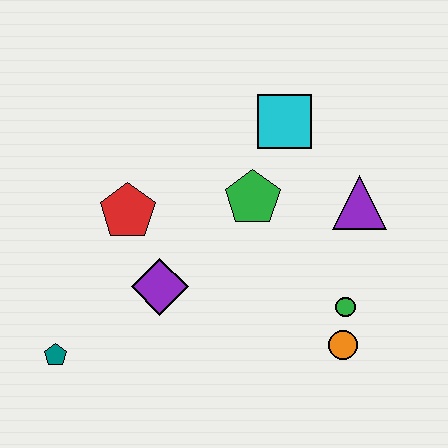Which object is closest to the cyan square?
The green pentagon is closest to the cyan square.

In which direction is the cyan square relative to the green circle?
The cyan square is above the green circle.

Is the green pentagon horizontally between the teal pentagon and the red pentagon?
No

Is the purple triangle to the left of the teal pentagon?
No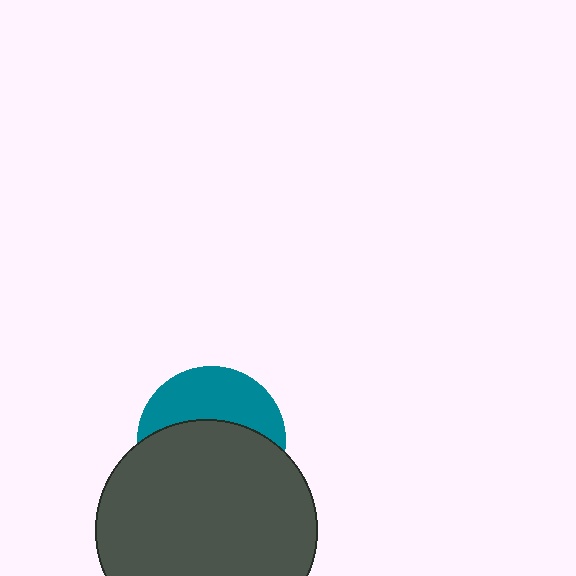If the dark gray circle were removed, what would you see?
You would see the complete teal circle.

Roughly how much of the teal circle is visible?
A small part of it is visible (roughly 39%).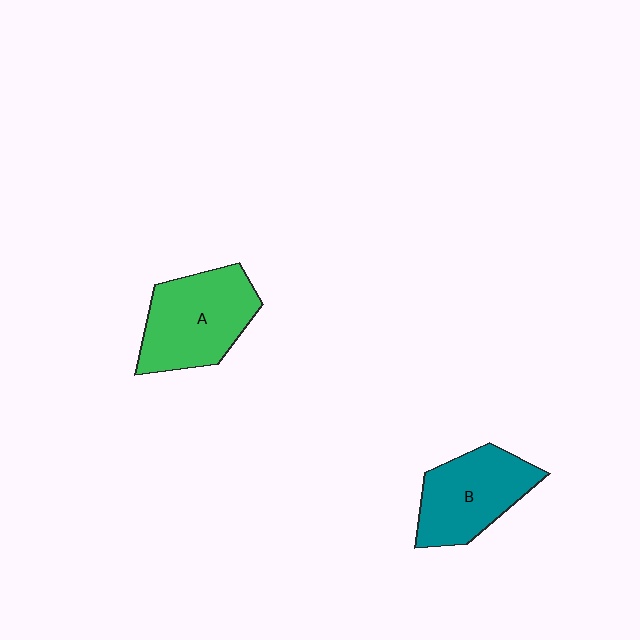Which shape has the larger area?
Shape A (green).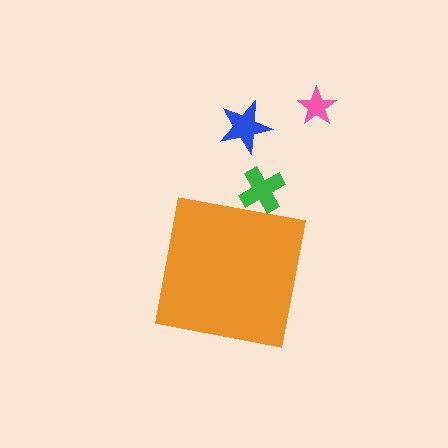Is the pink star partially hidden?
No, the pink star is fully visible.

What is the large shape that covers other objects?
An orange square.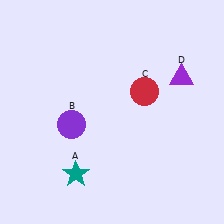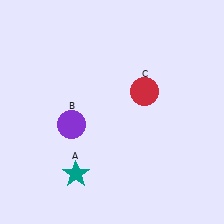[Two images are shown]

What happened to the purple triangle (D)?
The purple triangle (D) was removed in Image 2. It was in the top-right area of Image 1.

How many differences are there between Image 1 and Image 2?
There is 1 difference between the two images.